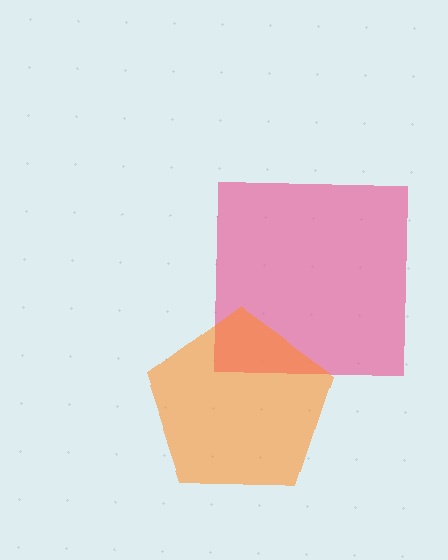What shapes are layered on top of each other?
The layered shapes are: a pink square, an orange pentagon.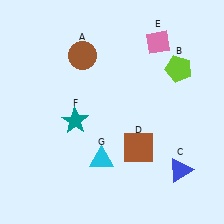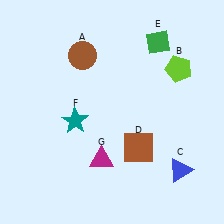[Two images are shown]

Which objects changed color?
E changed from pink to green. G changed from cyan to magenta.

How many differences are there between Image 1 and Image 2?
There are 2 differences between the two images.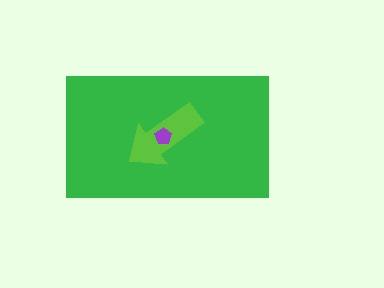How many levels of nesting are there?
3.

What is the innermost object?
The purple pentagon.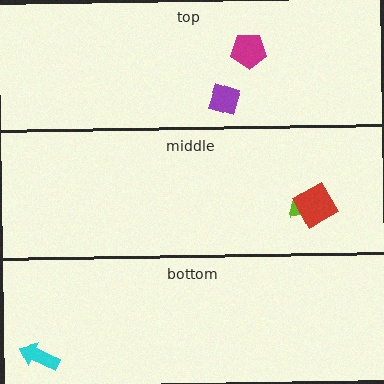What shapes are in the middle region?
The lime semicircle, the red square.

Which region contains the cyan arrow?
The bottom region.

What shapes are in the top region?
The magenta pentagon, the purple diamond.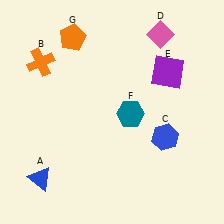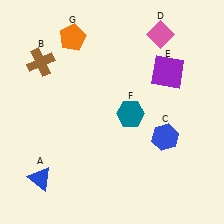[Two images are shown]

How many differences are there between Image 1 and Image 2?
There is 1 difference between the two images.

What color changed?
The cross (B) changed from orange in Image 1 to brown in Image 2.